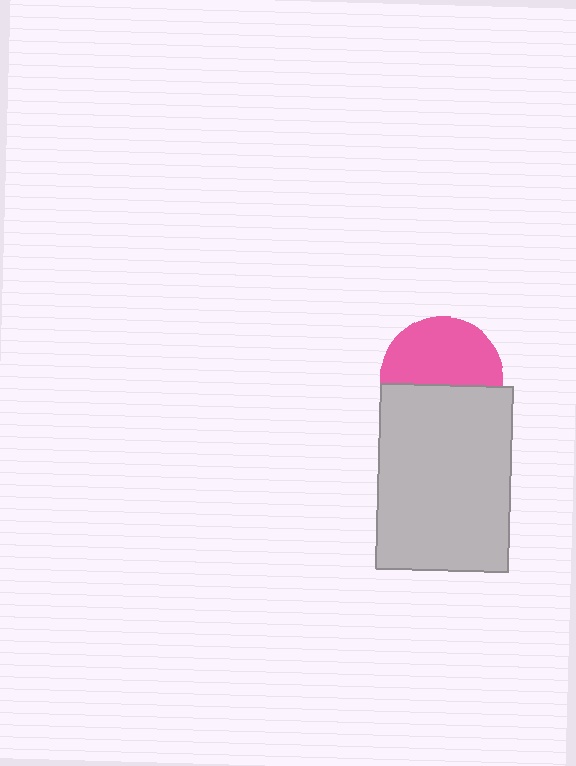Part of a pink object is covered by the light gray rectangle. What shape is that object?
It is a circle.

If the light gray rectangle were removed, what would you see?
You would see the complete pink circle.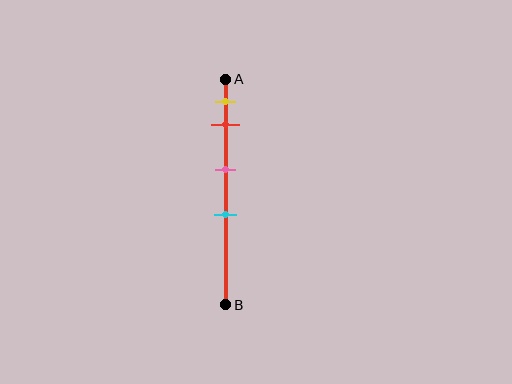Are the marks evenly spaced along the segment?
No, the marks are not evenly spaced.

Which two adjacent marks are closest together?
The yellow and red marks are the closest adjacent pair.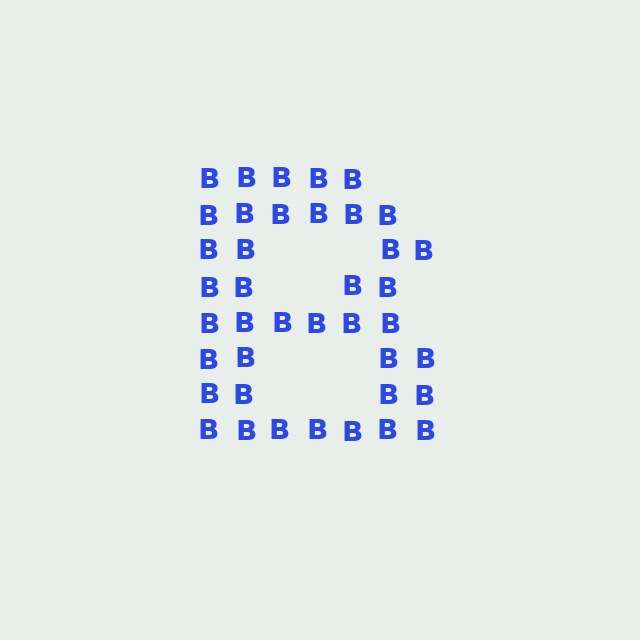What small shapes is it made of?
It is made of small letter B's.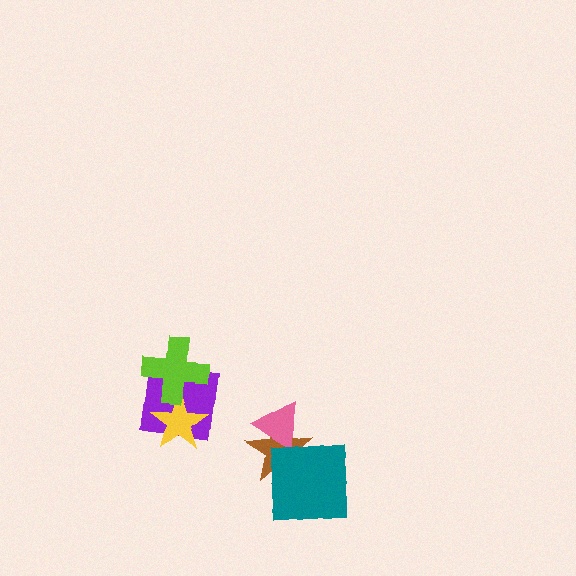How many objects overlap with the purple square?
2 objects overlap with the purple square.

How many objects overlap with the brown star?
2 objects overlap with the brown star.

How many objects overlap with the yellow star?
2 objects overlap with the yellow star.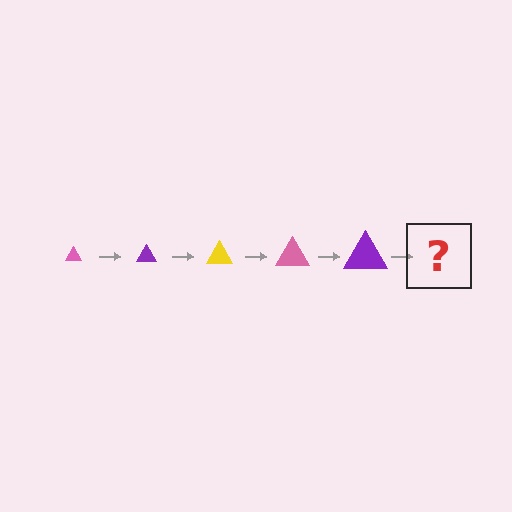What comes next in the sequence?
The next element should be a yellow triangle, larger than the previous one.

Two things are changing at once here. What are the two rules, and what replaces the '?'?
The two rules are that the triangle grows larger each step and the color cycles through pink, purple, and yellow. The '?' should be a yellow triangle, larger than the previous one.